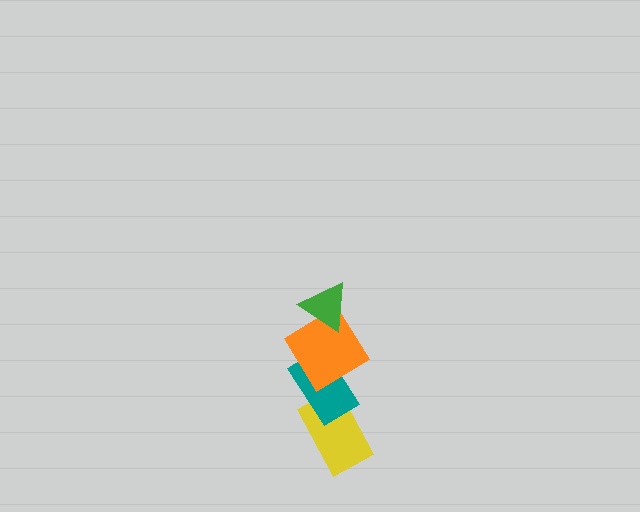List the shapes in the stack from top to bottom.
From top to bottom: the green triangle, the orange diamond, the teal rectangle, the yellow rectangle.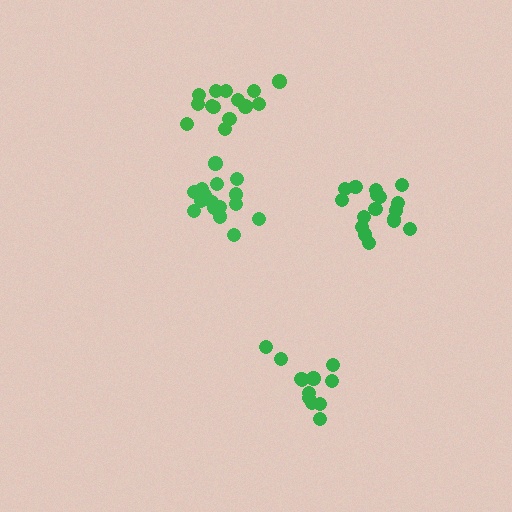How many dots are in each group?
Group 1: 15 dots, Group 2: 16 dots, Group 3: 12 dots, Group 4: 17 dots (60 total).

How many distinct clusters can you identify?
There are 4 distinct clusters.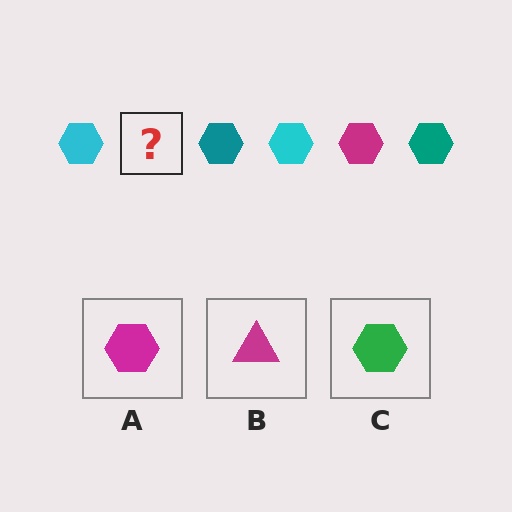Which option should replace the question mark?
Option A.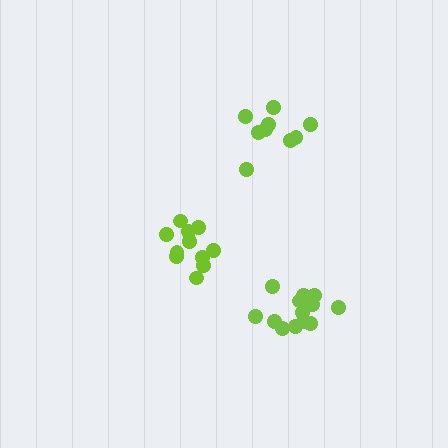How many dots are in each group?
Group 1: 13 dots, Group 2: 9 dots, Group 3: 11 dots (33 total).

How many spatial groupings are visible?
There are 3 spatial groupings.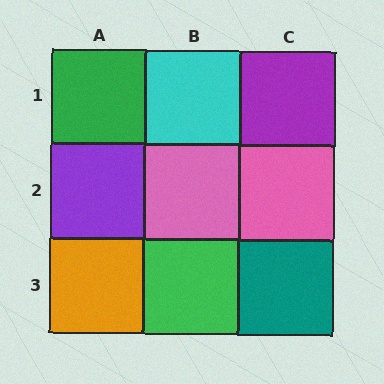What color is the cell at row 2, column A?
Purple.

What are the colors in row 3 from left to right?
Orange, green, teal.